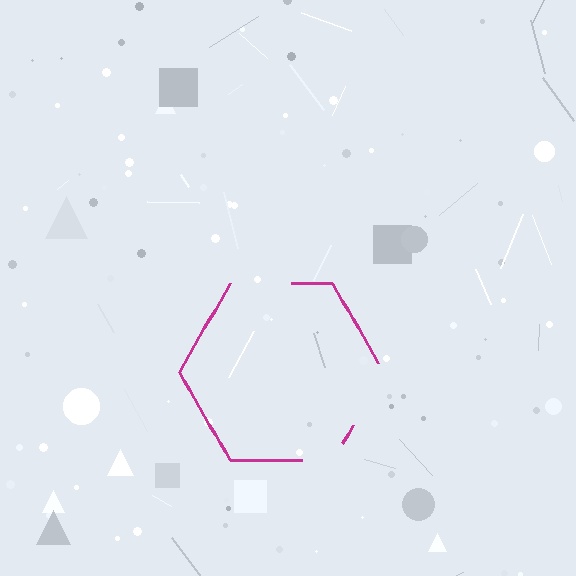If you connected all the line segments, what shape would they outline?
They would outline a hexagon.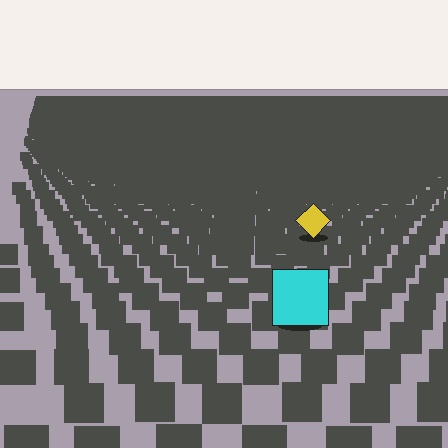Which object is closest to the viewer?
The cyan square is closest. The texture marks near it are larger and more spread out.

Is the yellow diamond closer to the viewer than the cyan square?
No. The cyan square is closer — you can tell from the texture gradient: the ground texture is coarser near it.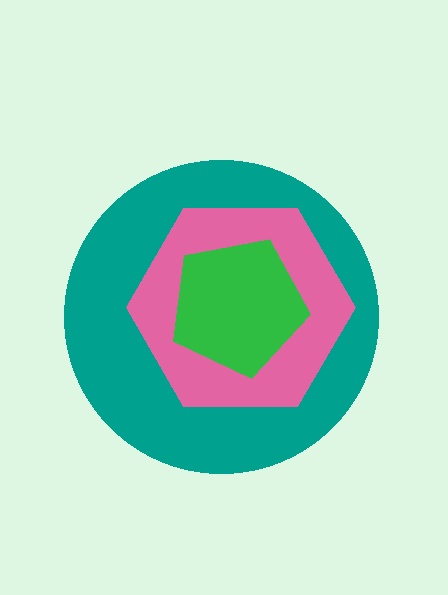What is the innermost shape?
The green pentagon.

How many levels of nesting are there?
3.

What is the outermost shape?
The teal circle.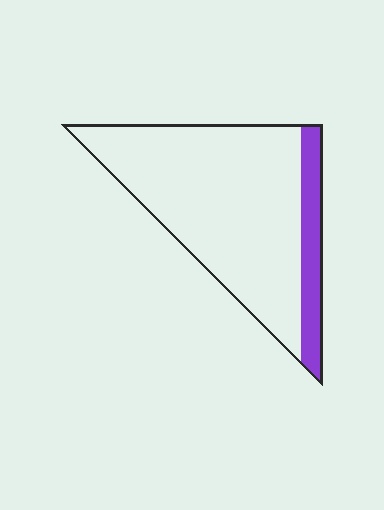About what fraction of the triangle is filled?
About one sixth (1/6).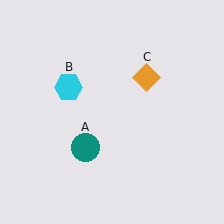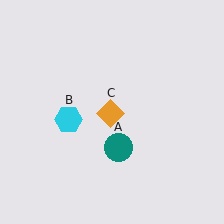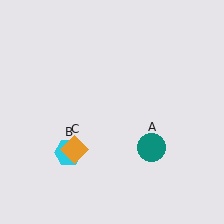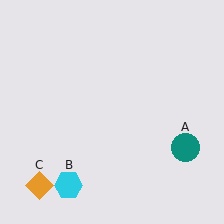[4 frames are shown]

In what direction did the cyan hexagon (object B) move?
The cyan hexagon (object B) moved down.